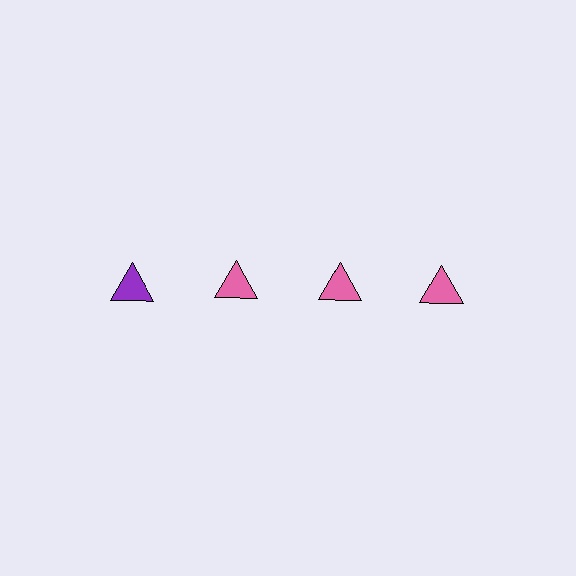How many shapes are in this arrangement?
There are 4 shapes arranged in a grid pattern.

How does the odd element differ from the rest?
It has a different color: purple instead of pink.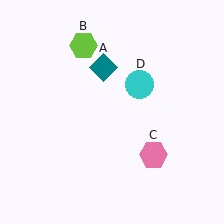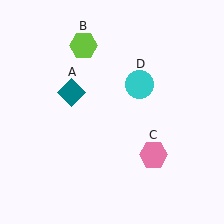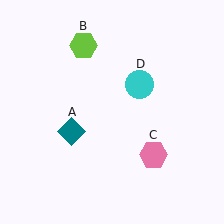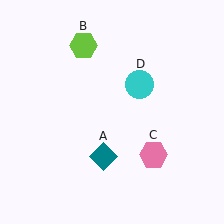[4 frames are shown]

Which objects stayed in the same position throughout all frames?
Lime hexagon (object B) and pink hexagon (object C) and cyan circle (object D) remained stationary.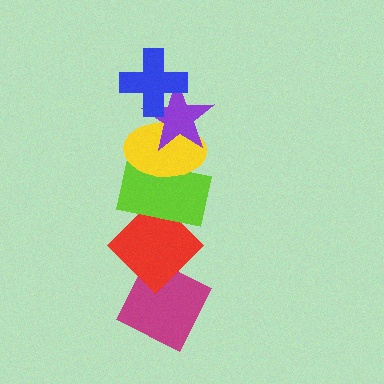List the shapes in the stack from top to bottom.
From top to bottom: the blue cross, the purple star, the yellow ellipse, the lime rectangle, the red diamond, the magenta diamond.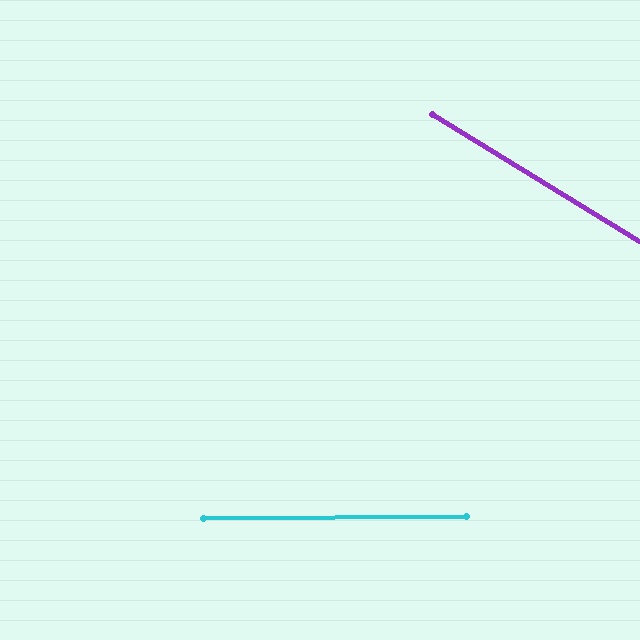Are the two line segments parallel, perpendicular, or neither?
Neither parallel nor perpendicular — they differ by about 32°.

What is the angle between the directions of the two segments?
Approximately 32 degrees.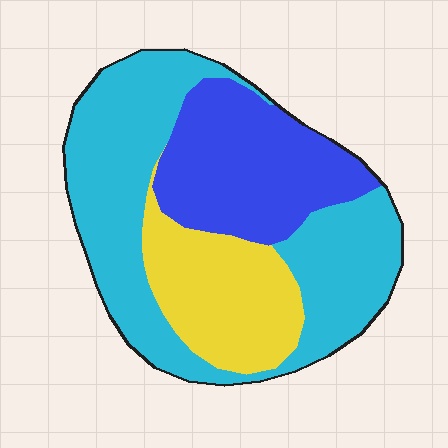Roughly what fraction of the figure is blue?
Blue takes up about one quarter (1/4) of the figure.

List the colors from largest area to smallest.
From largest to smallest: cyan, blue, yellow.